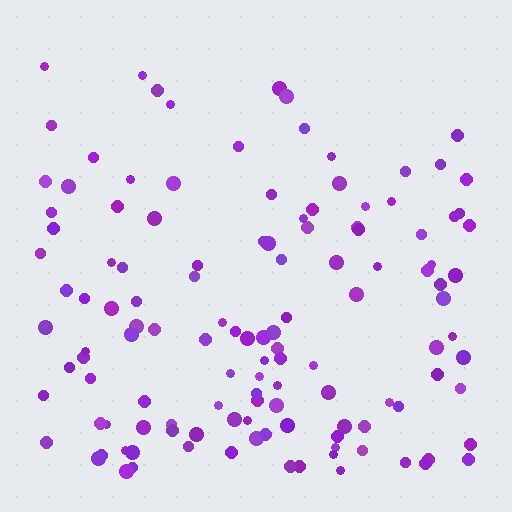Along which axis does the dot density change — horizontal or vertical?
Vertical.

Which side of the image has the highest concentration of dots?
The bottom.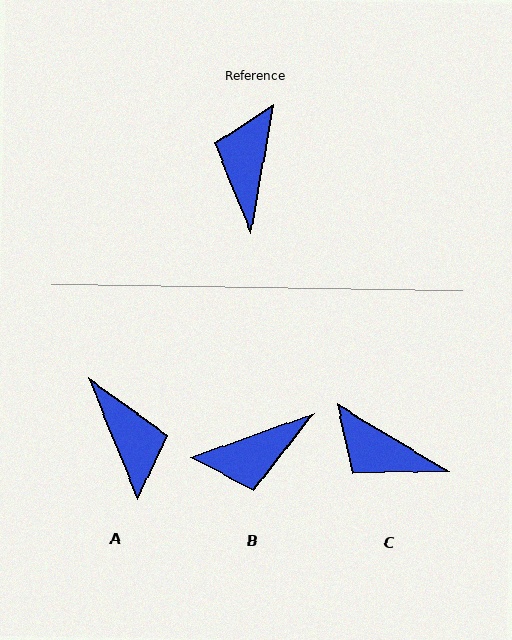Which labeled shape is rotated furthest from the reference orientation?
A, about 148 degrees away.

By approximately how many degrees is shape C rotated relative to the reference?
Approximately 69 degrees counter-clockwise.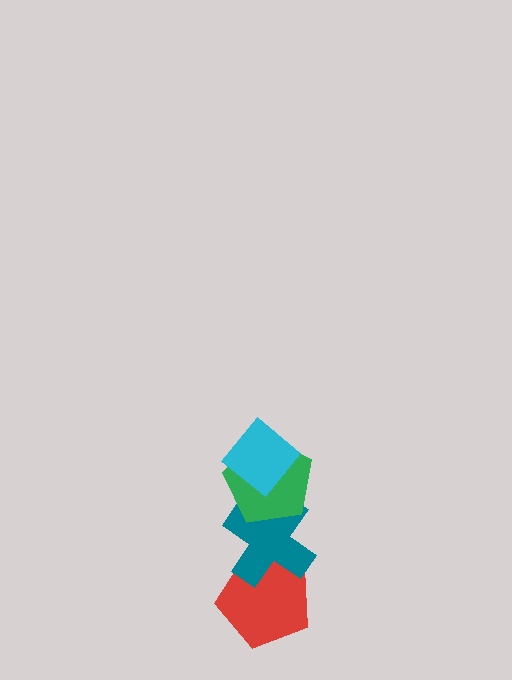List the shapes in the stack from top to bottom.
From top to bottom: the cyan diamond, the green pentagon, the teal cross, the red pentagon.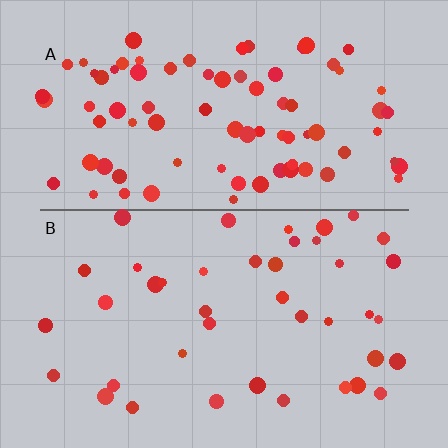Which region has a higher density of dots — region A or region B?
A (the top).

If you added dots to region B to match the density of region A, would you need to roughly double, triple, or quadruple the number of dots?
Approximately double.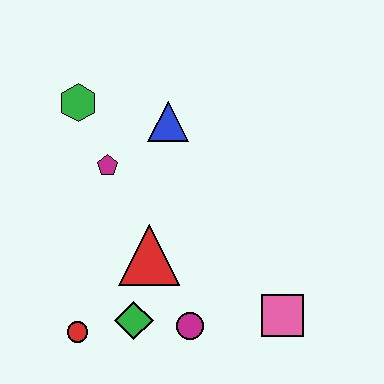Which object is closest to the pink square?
The magenta circle is closest to the pink square.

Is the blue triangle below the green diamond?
No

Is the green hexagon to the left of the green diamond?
Yes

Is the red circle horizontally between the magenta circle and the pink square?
No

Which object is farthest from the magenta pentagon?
The pink square is farthest from the magenta pentagon.